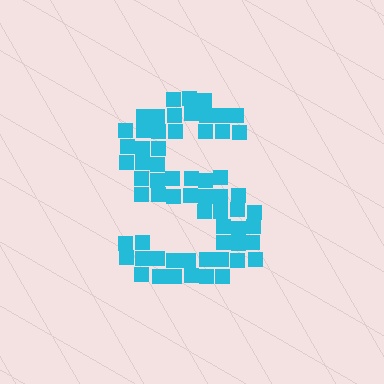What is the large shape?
The large shape is the letter S.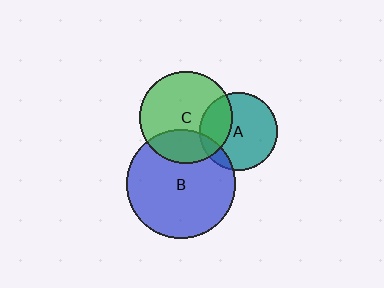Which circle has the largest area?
Circle B (blue).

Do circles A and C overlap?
Yes.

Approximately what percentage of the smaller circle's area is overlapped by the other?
Approximately 30%.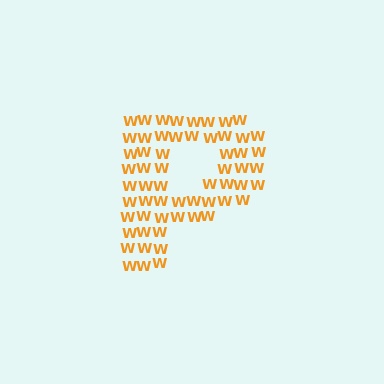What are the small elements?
The small elements are letter W's.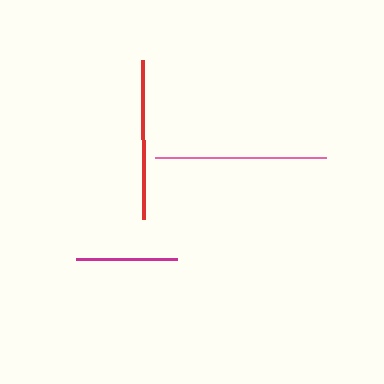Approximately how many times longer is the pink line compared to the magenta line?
The pink line is approximately 1.7 times the length of the magenta line.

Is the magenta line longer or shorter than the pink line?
The pink line is longer than the magenta line.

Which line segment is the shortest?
The magenta line is the shortest at approximately 102 pixels.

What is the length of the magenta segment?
The magenta segment is approximately 102 pixels long.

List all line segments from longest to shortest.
From longest to shortest: pink, red, magenta.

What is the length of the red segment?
The red segment is approximately 159 pixels long.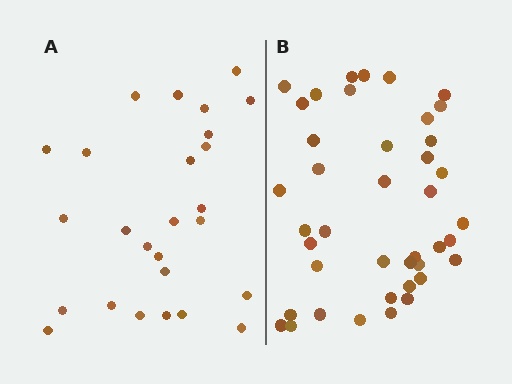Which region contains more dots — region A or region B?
Region B (the right region) has more dots.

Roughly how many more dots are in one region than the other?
Region B has approximately 15 more dots than region A.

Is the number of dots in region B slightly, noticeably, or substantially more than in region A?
Region B has substantially more. The ratio is roughly 1.6 to 1.